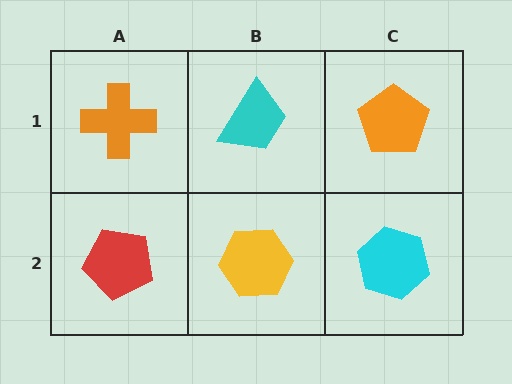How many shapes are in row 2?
3 shapes.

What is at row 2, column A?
A red pentagon.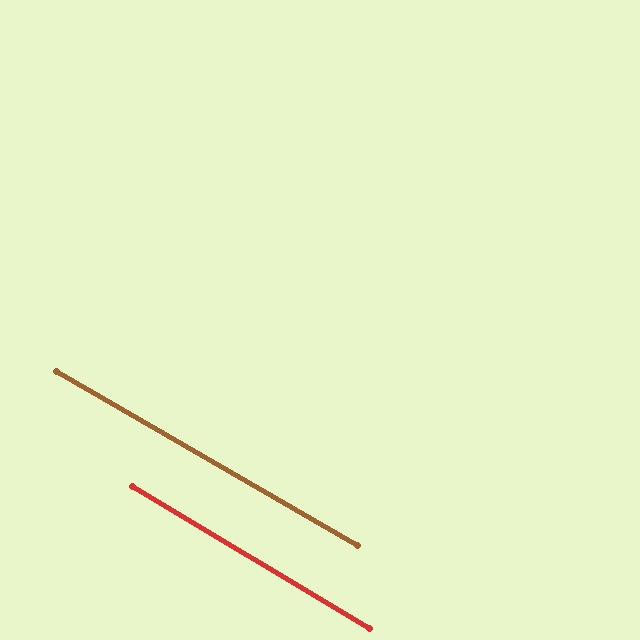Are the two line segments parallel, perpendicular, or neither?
Parallel — their directions differ by only 0.9°.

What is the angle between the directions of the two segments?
Approximately 1 degree.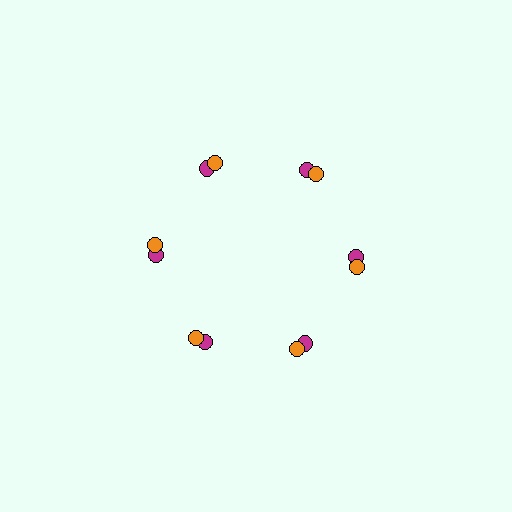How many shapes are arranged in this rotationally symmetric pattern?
There are 12 shapes, arranged in 6 groups of 2.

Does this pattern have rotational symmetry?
Yes, this pattern has 6-fold rotational symmetry. It looks the same after rotating 60 degrees around the center.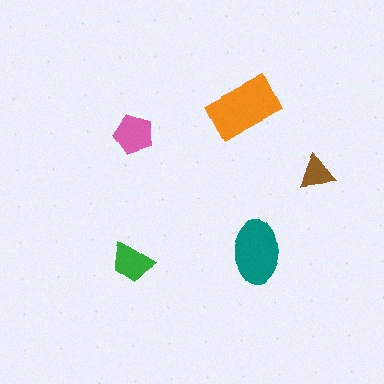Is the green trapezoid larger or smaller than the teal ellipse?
Smaller.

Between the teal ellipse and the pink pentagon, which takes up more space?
The teal ellipse.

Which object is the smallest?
The brown triangle.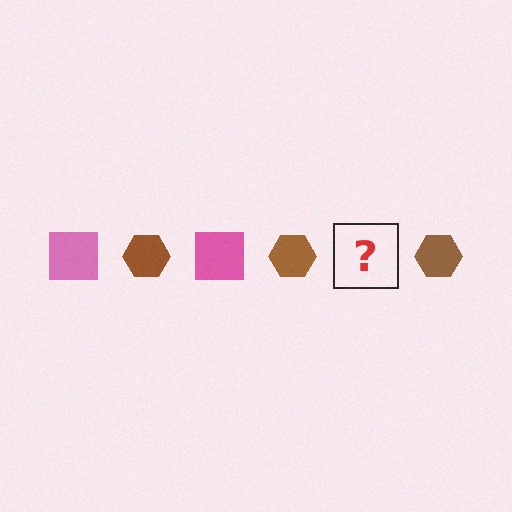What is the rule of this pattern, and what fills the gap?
The rule is that the pattern alternates between pink square and brown hexagon. The gap should be filled with a pink square.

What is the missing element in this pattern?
The missing element is a pink square.